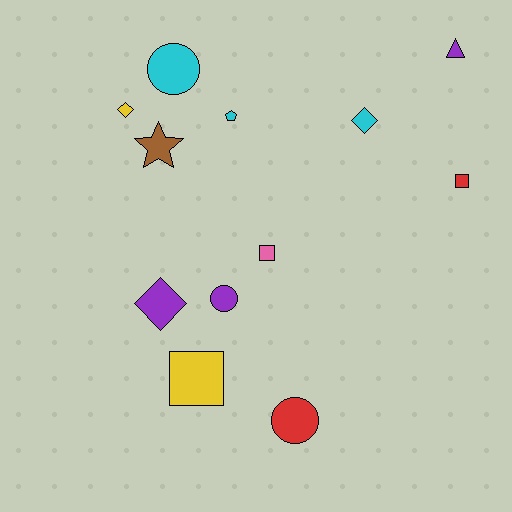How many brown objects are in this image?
There is 1 brown object.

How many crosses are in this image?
There are no crosses.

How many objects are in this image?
There are 12 objects.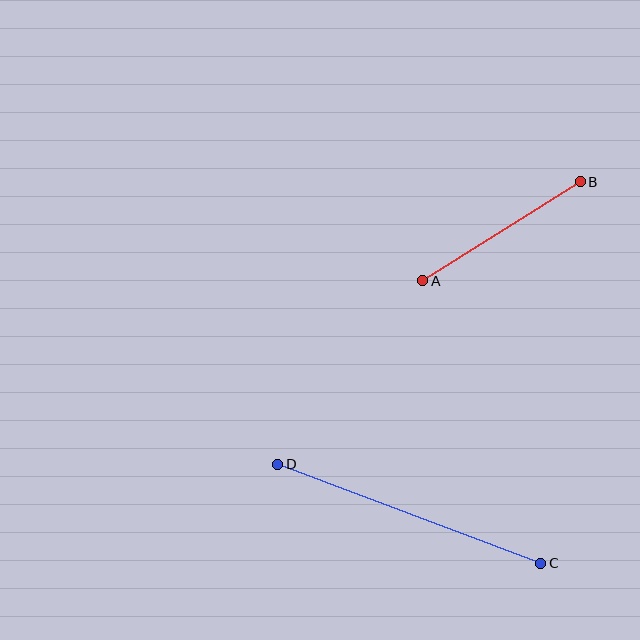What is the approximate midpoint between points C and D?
The midpoint is at approximately (409, 514) pixels.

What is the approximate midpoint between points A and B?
The midpoint is at approximately (502, 231) pixels.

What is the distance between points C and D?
The distance is approximately 281 pixels.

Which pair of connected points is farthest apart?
Points C and D are farthest apart.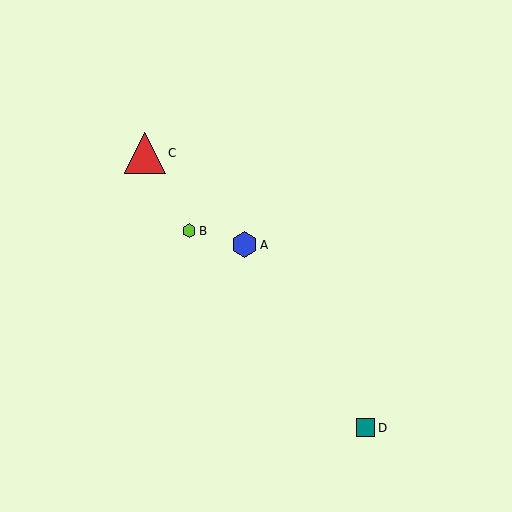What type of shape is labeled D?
Shape D is a teal square.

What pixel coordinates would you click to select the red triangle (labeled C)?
Click at (145, 152) to select the red triangle C.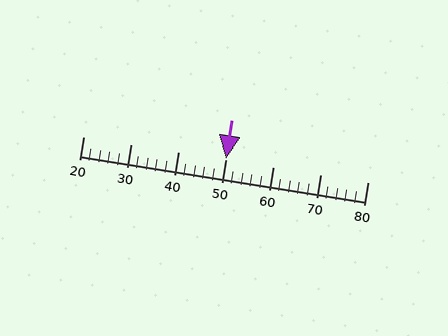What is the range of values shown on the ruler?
The ruler shows values from 20 to 80.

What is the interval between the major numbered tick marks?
The major tick marks are spaced 10 units apart.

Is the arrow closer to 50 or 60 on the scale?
The arrow is closer to 50.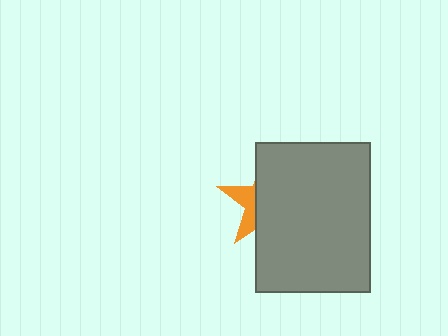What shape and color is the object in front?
The object in front is a gray rectangle.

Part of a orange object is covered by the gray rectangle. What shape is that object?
It is a star.